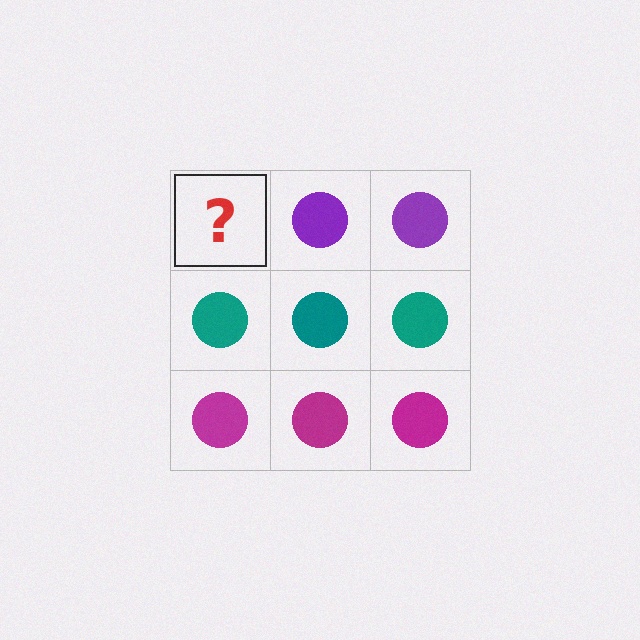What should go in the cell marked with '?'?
The missing cell should contain a purple circle.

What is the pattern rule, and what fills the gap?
The rule is that each row has a consistent color. The gap should be filled with a purple circle.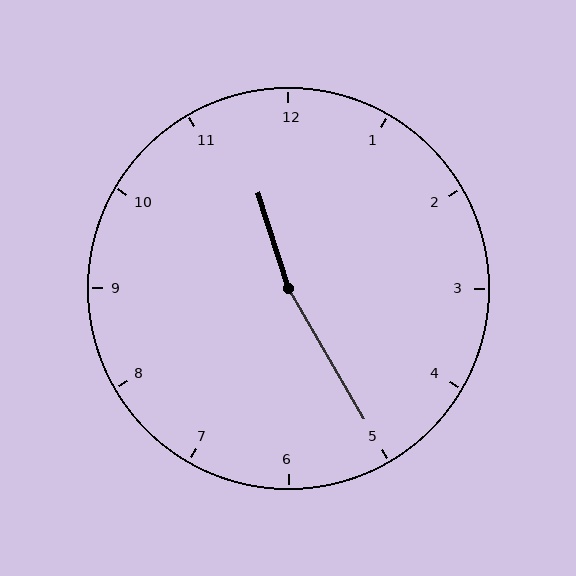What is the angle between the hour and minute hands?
Approximately 168 degrees.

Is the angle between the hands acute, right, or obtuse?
It is obtuse.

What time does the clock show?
11:25.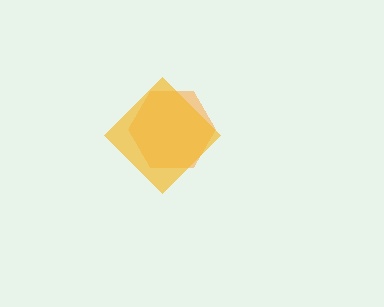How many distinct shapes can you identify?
There are 2 distinct shapes: an orange hexagon, a yellow diamond.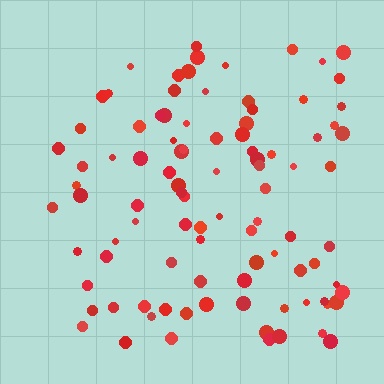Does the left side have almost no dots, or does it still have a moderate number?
Still a moderate number, just noticeably fewer than the right.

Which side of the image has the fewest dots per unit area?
The left.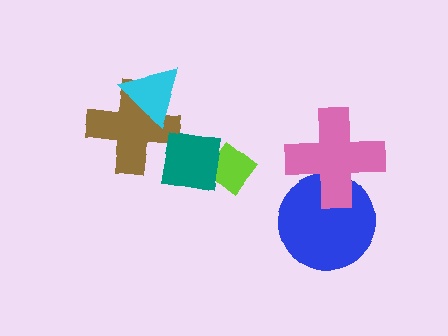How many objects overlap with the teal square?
2 objects overlap with the teal square.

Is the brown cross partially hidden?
Yes, it is partially covered by another shape.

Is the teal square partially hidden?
No, no other shape covers it.